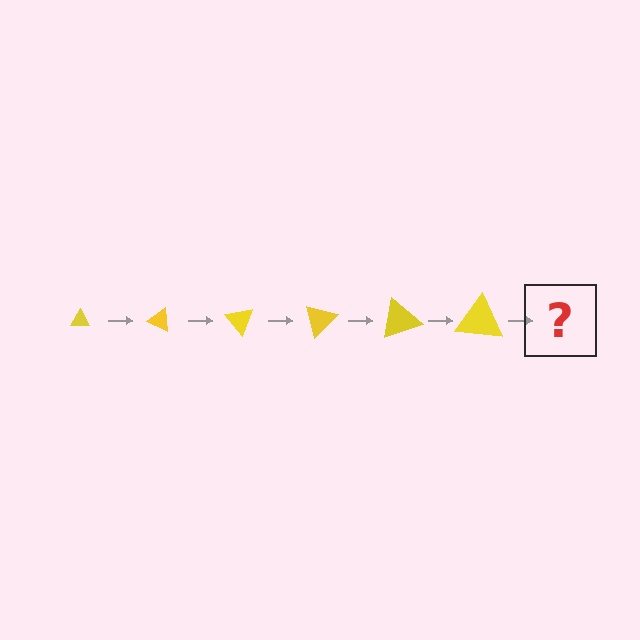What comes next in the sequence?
The next element should be a triangle, larger than the previous one and rotated 150 degrees from the start.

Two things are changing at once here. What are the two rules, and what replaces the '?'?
The two rules are that the triangle grows larger each step and it rotates 25 degrees each step. The '?' should be a triangle, larger than the previous one and rotated 150 degrees from the start.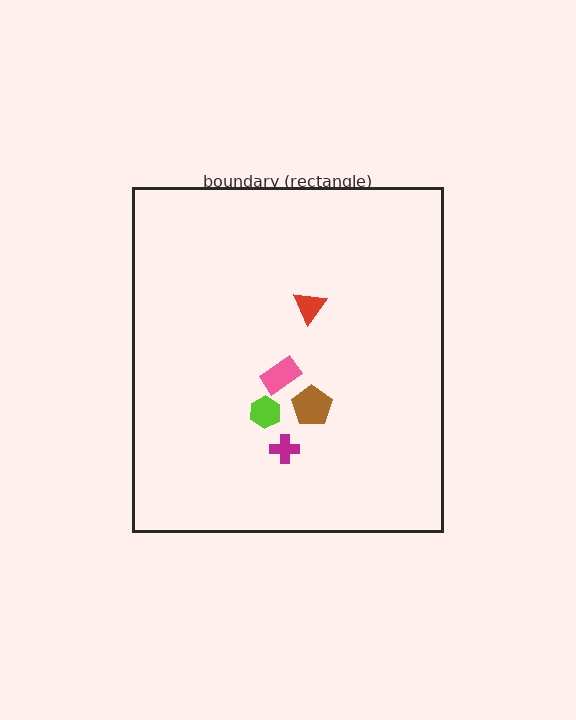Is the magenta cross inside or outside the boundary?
Inside.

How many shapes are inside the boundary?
5 inside, 0 outside.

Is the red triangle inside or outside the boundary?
Inside.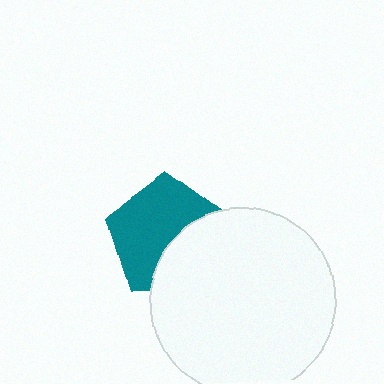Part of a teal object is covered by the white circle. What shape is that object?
It is a pentagon.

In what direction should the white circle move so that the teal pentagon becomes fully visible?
The white circle should move toward the lower-right. That is the shortest direction to clear the overlap and leave the teal pentagon fully visible.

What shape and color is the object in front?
The object in front is a white circle.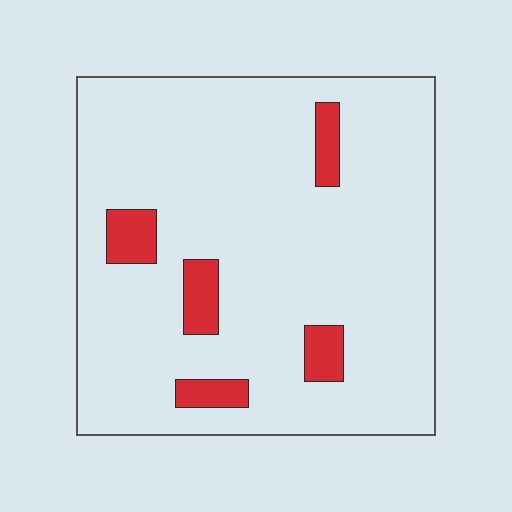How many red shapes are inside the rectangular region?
5.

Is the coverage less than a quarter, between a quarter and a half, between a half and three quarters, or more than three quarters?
Less than a quarter.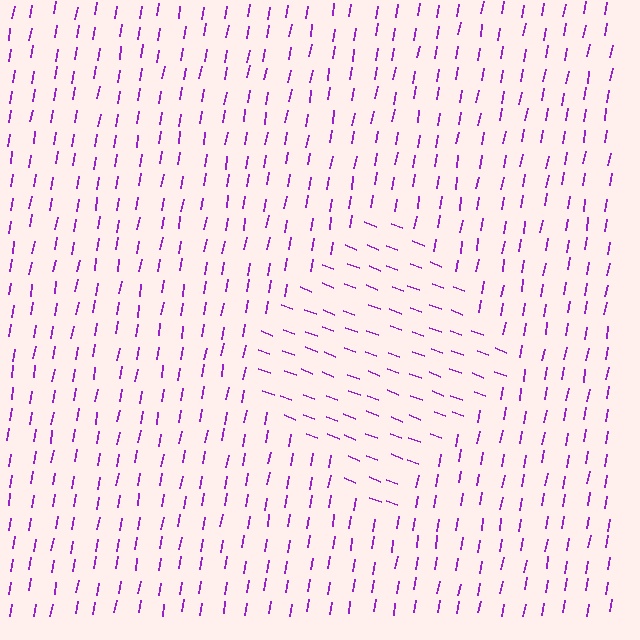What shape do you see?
I see a diamond.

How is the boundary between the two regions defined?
The boundary is defined purely by a change in line orientation (approximately 79 degrees difference). All lines are the same color and thickness.